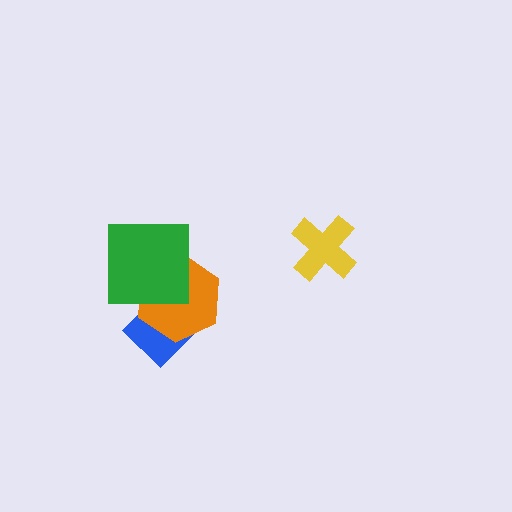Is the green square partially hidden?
No, no other shape covers it.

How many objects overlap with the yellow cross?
0 objects overlap with the yellow cross.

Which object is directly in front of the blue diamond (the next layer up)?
The orange hexagon is directly in front of the blue diamond.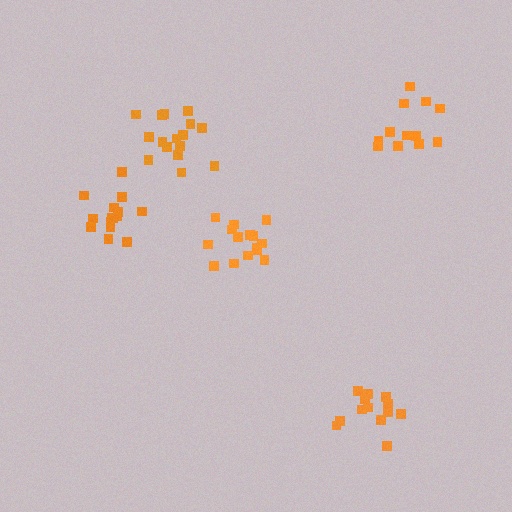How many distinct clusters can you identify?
There are 5 distinct clusters.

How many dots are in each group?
Group 1: 13 dots, Group 2: 15 dots, Group 3: 15 dots, Group 4: 16 dots, Group 5: 12 dots (71 total).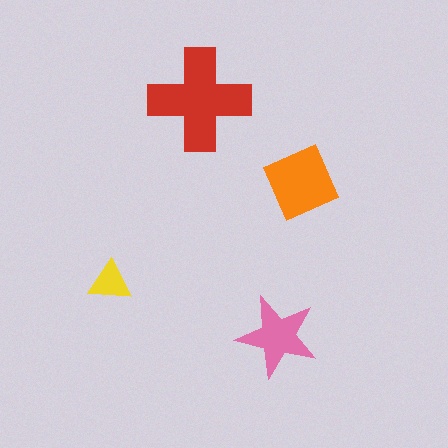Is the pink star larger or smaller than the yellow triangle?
Larger.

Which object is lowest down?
The pink star is bottommost.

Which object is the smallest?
The yellow triangle.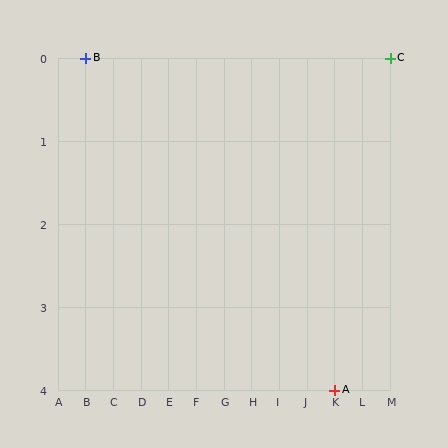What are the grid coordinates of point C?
Point C is at grid coordinates (M, 0).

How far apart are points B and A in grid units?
Points B and A are 9 columns and 4 rows apart (about 9.8 grid units diagonally).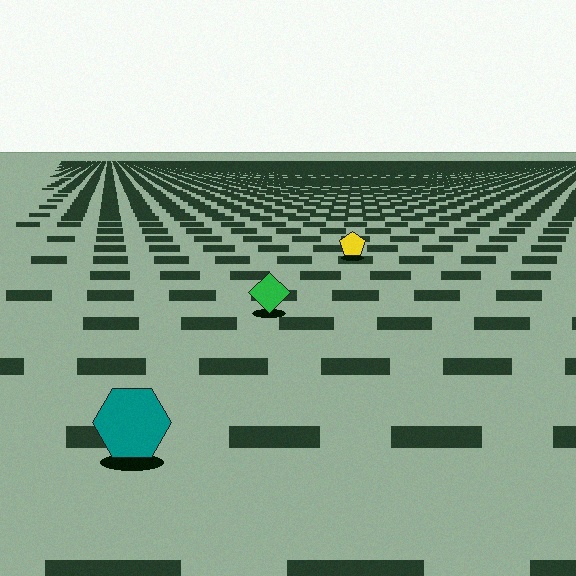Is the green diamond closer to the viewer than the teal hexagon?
No. The teal hexagon is closer — you can tell from the texture gradient: the ground texture is coarser near it.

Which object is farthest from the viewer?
The yellow pentagon is farthest from the viewer. It appears smaller and the ground texture around it is denser.